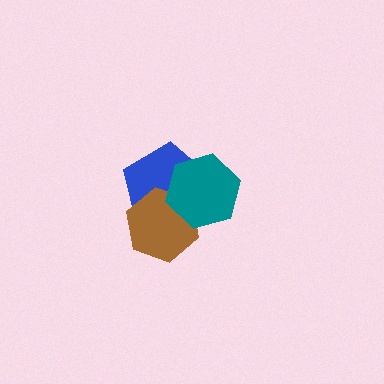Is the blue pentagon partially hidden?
Yes, it is partially covered by another shape.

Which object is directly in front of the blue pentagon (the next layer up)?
The brown hexagon is directly in front of the blue pentagon.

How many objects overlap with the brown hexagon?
2 objects overlap with the brown hexagon.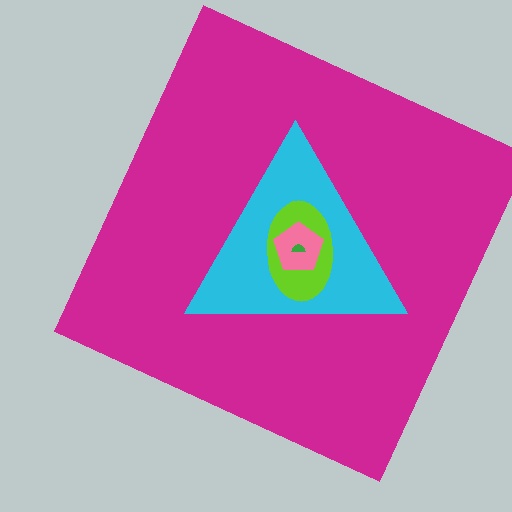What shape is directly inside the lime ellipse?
The pink pentagon.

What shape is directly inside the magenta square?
The cyan triangle.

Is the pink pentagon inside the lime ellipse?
Yes.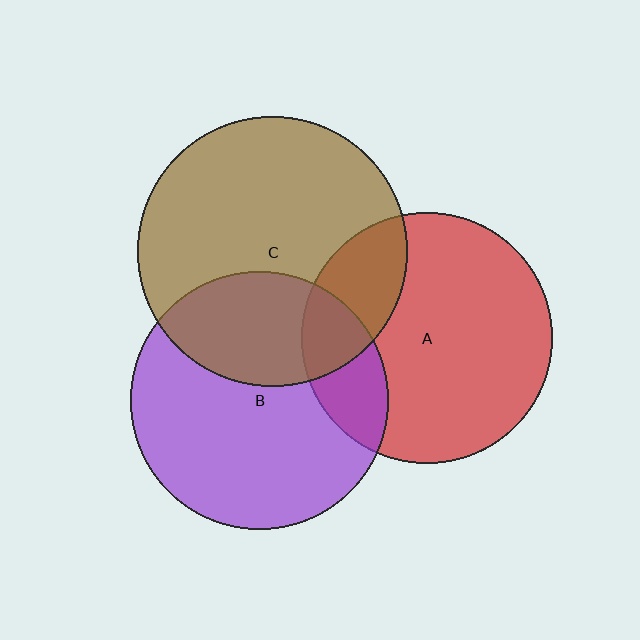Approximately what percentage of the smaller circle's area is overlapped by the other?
Approximately 35%.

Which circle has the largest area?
Circle C (brown).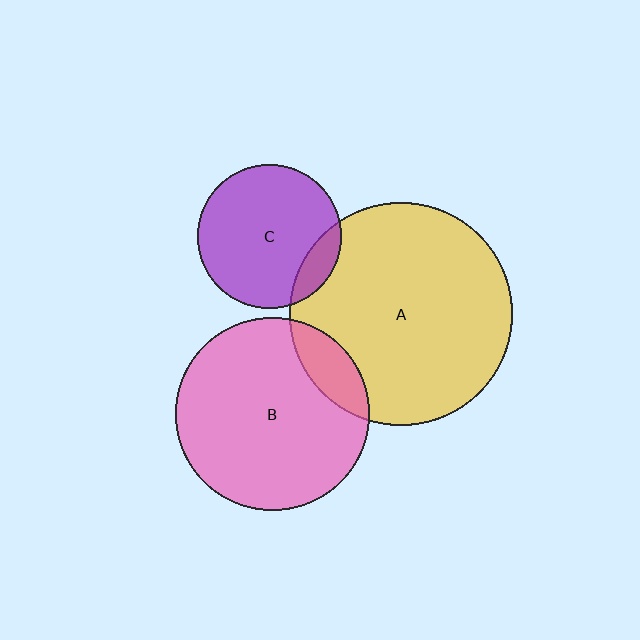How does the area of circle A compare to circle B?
Approximately 1.3 times.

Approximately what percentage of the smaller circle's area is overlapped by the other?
Approximately 15%.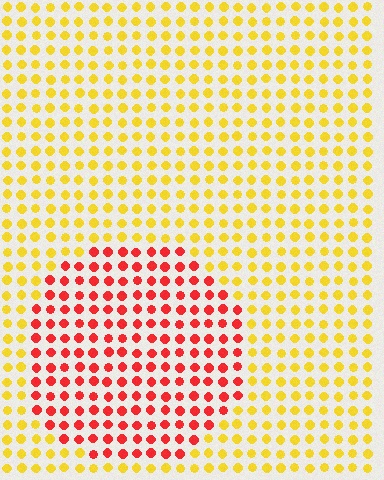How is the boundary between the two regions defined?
The boundary is defined purely by a slight shift in hue (about 54 degrees). Spacing, size, and orientation are identical on both sides.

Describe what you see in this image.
The image is filled with small yellow elements in a uniform arrangement. A circle-shaped region is visible where the elements are tinted to a slightly different hue, forming a subtle color boundary.